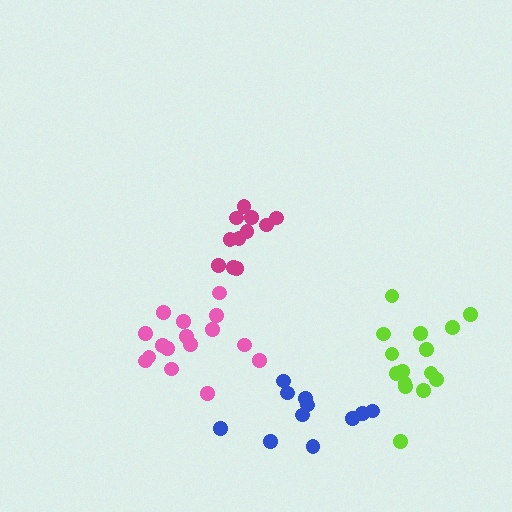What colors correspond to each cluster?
The clusters are colored: pink, magenta, blue, lime.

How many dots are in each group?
Group 1: 16 dots, Group 2: 11 dots, Group 3: 11 dots, Group 4: 15 dots (53 total).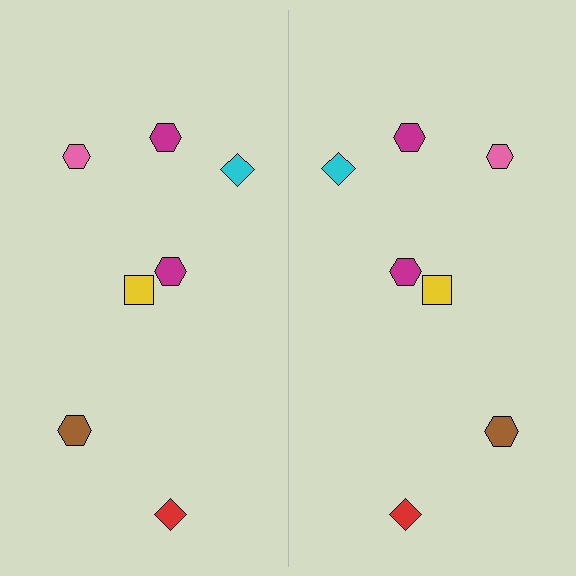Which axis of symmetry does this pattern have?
The pattern has a vertical axis of symmetry running through the center of the image.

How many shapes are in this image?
There are 14 shapes in this image.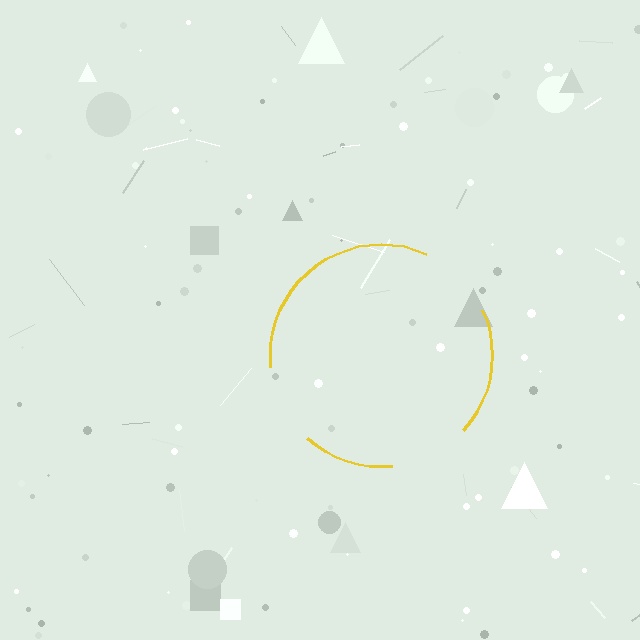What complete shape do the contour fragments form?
The contour fragments form a circle.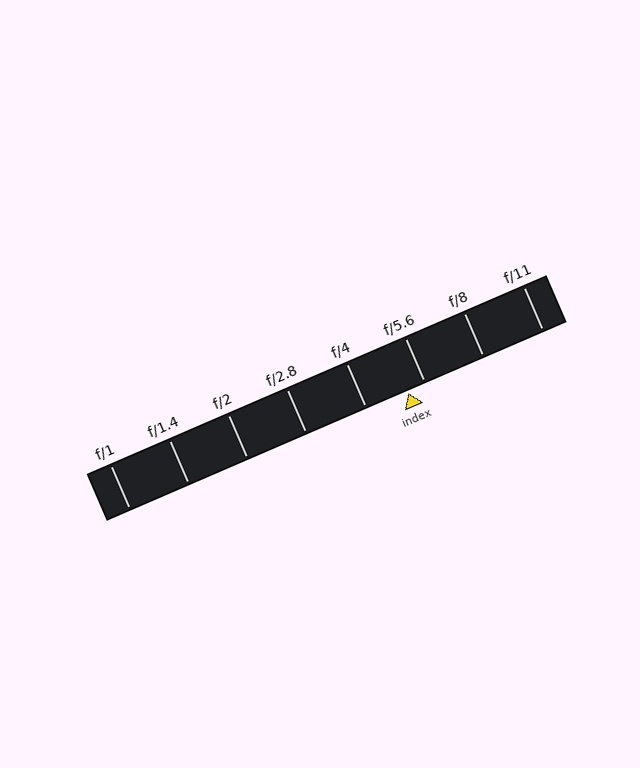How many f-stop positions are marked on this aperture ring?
There are 8 f-stop positions marked.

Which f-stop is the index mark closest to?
The index mark is closest to f/5.6.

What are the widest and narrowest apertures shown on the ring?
The widest aperture shown is f/1 and the narrowest is f/11.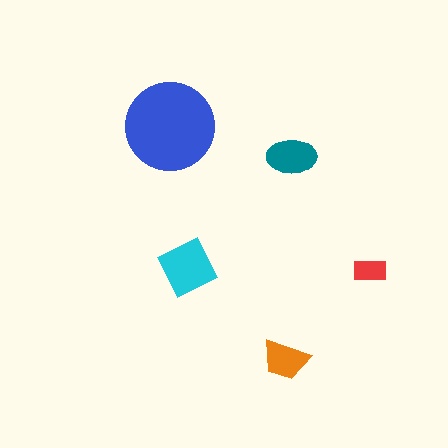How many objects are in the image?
There are 5 objects in the image.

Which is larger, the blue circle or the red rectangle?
The blue circle.